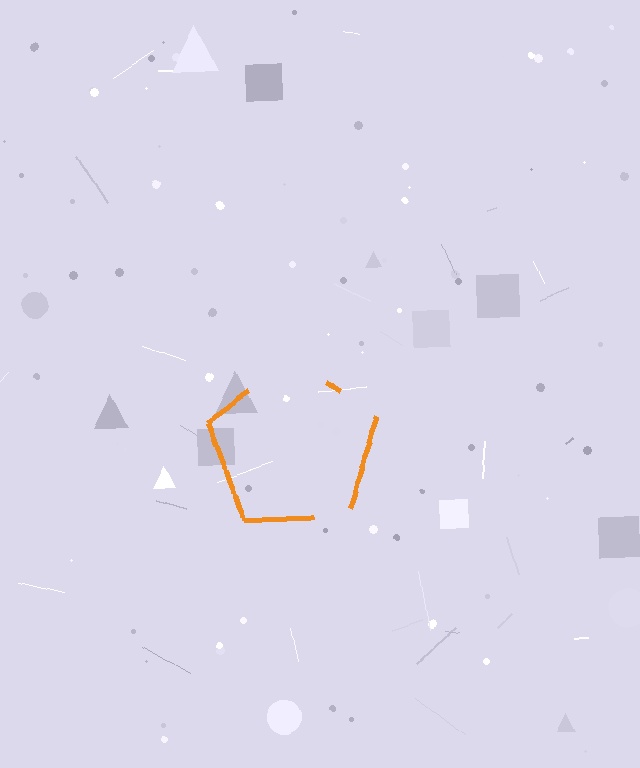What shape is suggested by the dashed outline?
The dashed outline suggests a pentagon.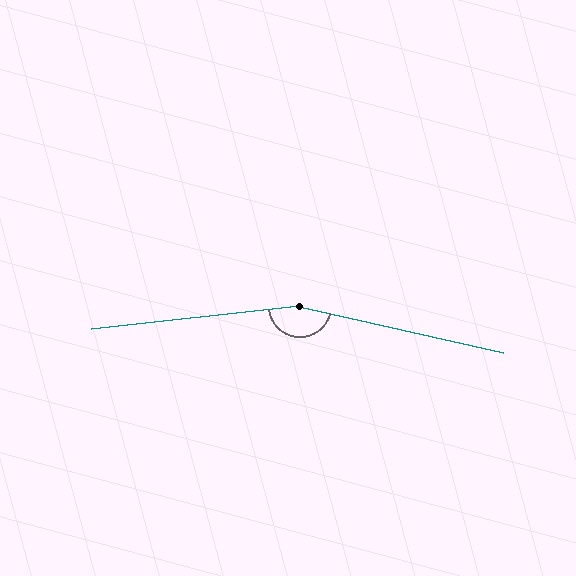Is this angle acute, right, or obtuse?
It is obtuse.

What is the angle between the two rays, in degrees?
Approximately 161 degrees.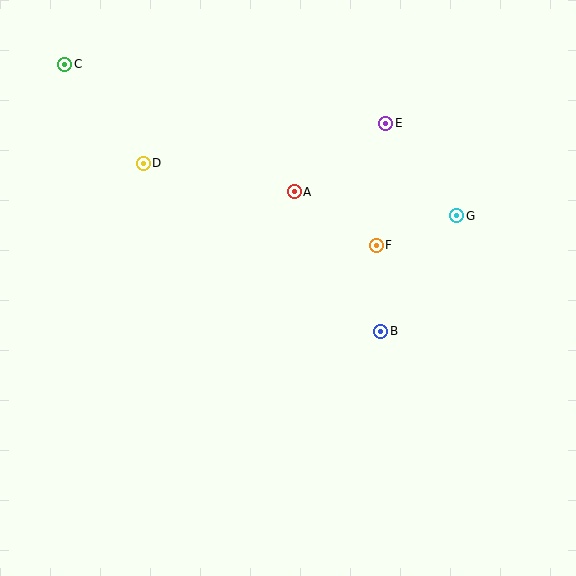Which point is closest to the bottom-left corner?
Point D is closest to the bottom-left corner.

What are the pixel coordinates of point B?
Point B is at (381, 331).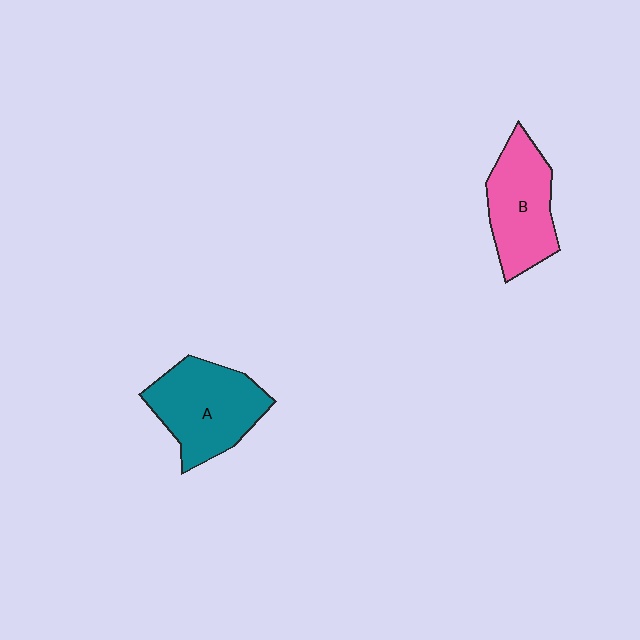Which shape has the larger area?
Shape A (teal).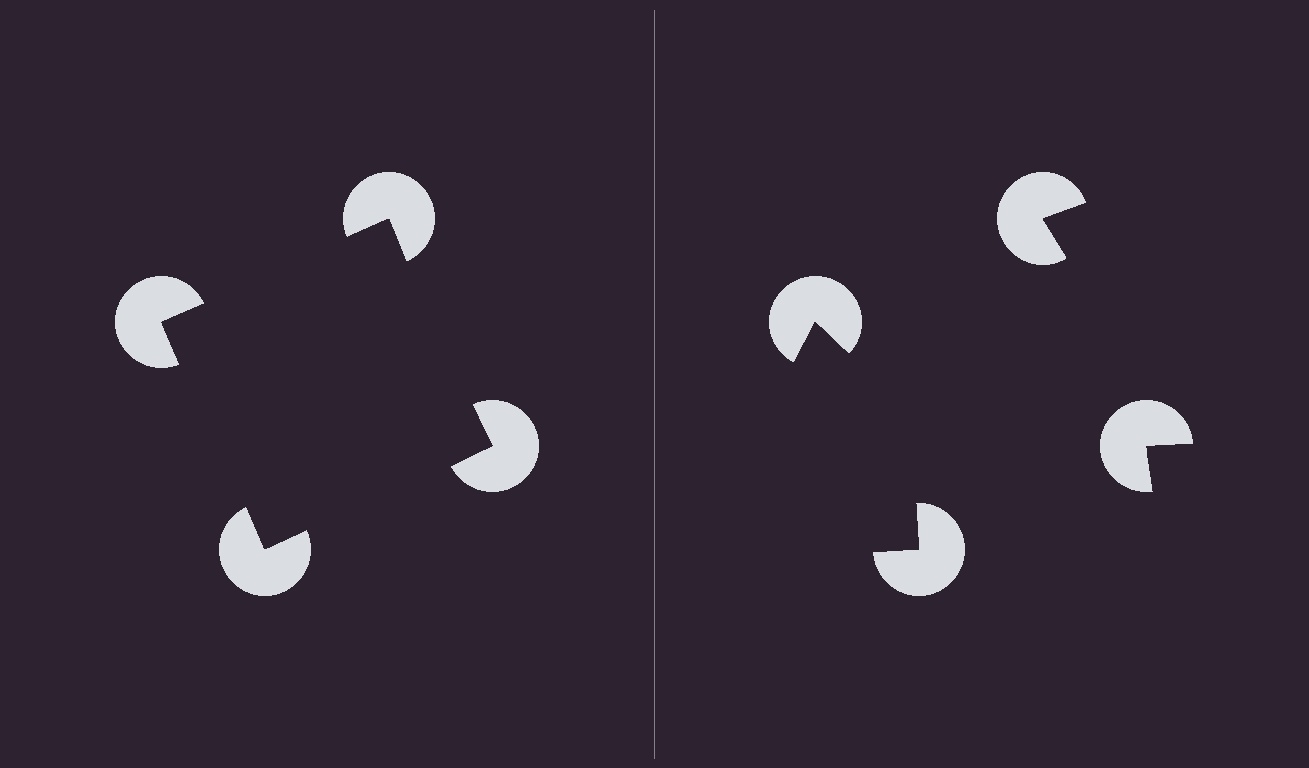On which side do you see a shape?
An illusory square appears on the left side. On the right side the wedge cuts are rotated, so no coherent shape forms.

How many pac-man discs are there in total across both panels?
8 — 4 on each side.